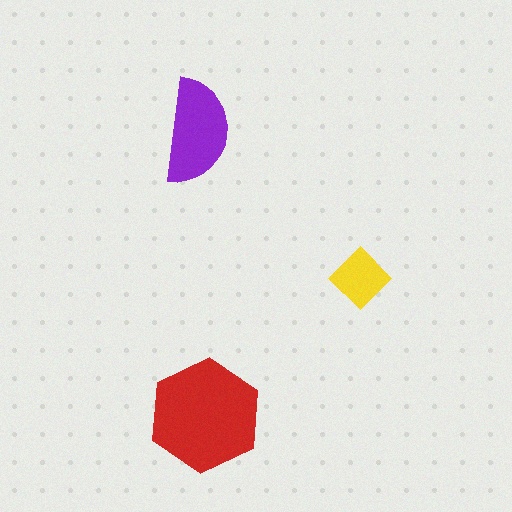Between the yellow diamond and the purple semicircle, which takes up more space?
The purple semicircle.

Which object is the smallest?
The yellow diamond.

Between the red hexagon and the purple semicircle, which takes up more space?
The red hexagon.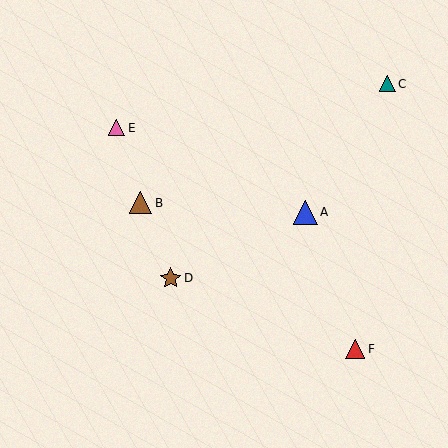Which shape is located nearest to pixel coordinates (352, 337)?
The red triangle (labeled F) at (355, 349) is nearest to that location.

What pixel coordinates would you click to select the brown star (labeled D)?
Click at (171, 278) to select the brown star D.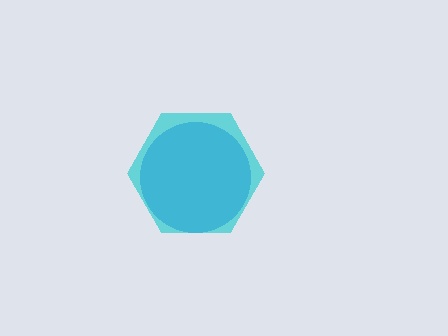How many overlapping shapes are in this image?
There are 2 overlapping shapes in the image.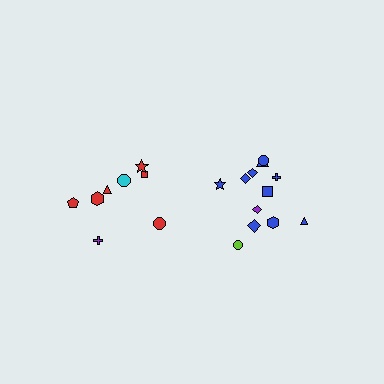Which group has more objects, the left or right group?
The right group.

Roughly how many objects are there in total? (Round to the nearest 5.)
Roughly 20 objects in total.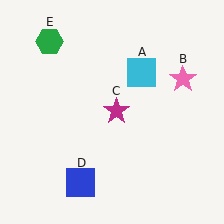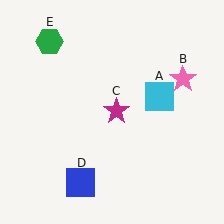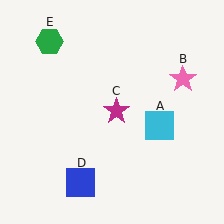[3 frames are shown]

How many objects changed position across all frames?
1 object changed position: cyan square (object A).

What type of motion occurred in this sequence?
The cyan square (object A) rotated clockwise around the center of the scene.